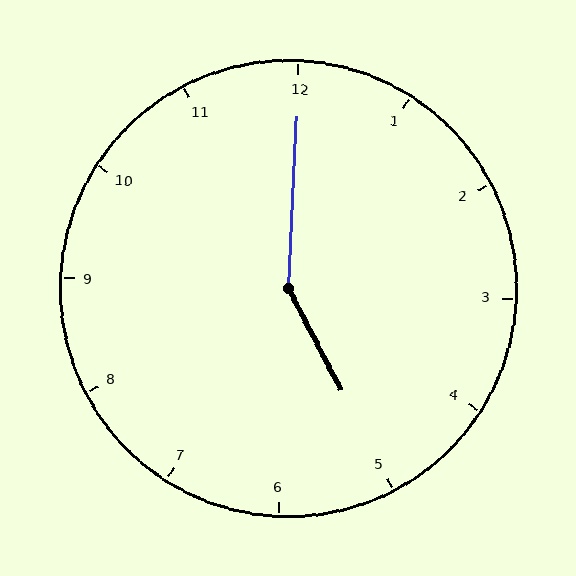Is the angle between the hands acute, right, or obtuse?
It is obtuse.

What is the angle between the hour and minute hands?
Approximately 150 degrees.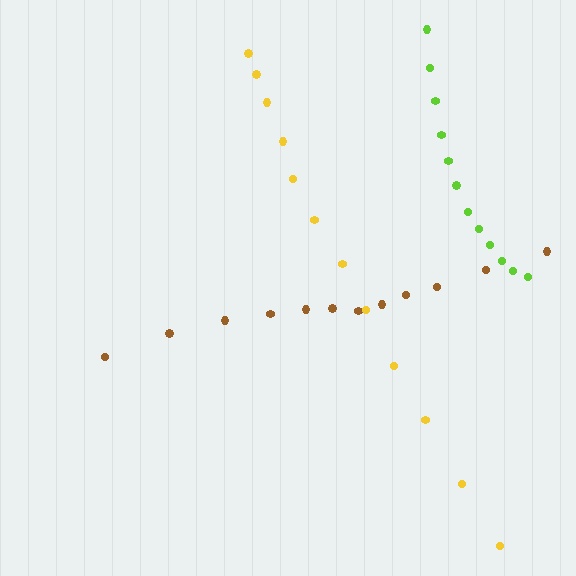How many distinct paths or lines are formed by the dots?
There are 3 distinct paths.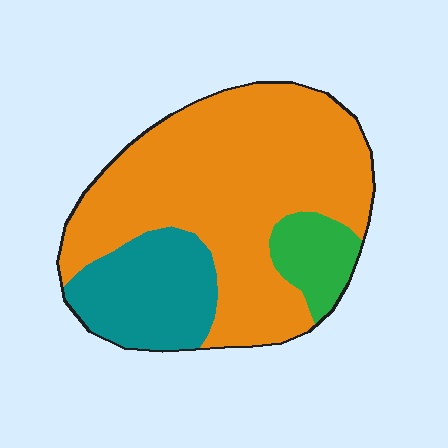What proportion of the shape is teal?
Teal takes up about one fifth (1/5) of the shape.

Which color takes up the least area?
Green, at roughly 10%.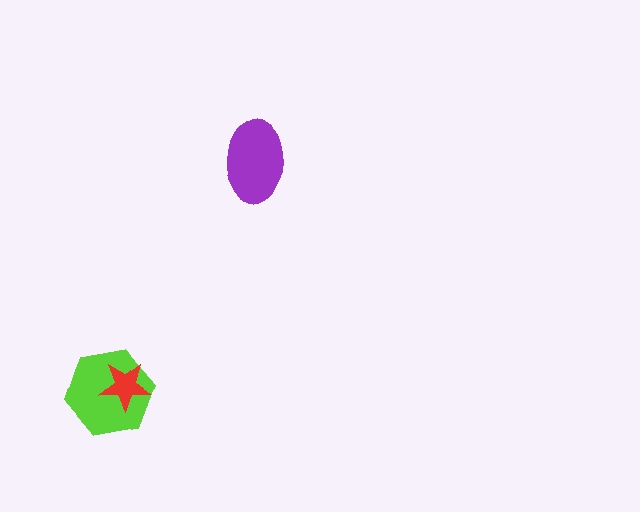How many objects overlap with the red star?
1 object overlaps with the red star.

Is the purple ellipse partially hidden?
No, no other shape covers it.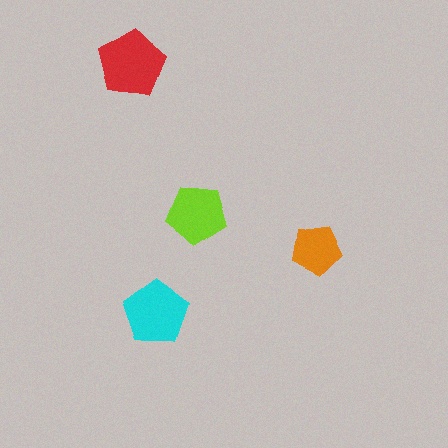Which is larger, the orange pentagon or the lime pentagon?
The lime one.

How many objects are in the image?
There are 4 objects in the image.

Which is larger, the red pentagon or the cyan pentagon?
The red one.